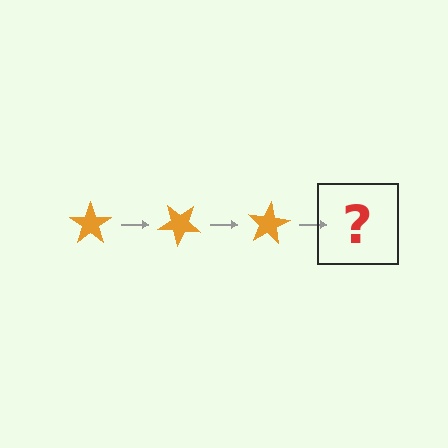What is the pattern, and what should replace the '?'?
The pattern is that the star rotates 40 degrees each step. The '?' should be an orange star rotated 120 degrees.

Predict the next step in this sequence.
The next step is an orange star rotated 120 degrees.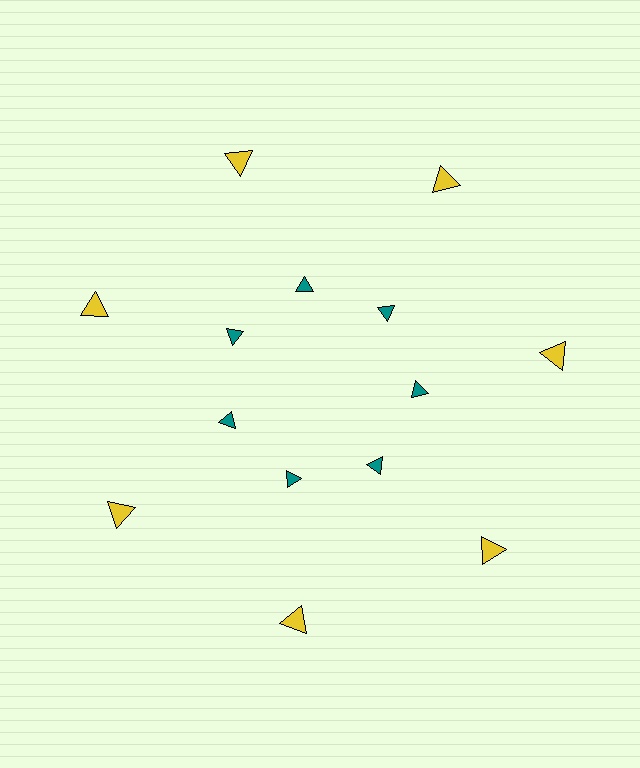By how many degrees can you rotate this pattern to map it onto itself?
The pattern maps onto itself every 51 degrees of rotation.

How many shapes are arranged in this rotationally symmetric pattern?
There are 14 shapes, arranged in 7 groups of 2.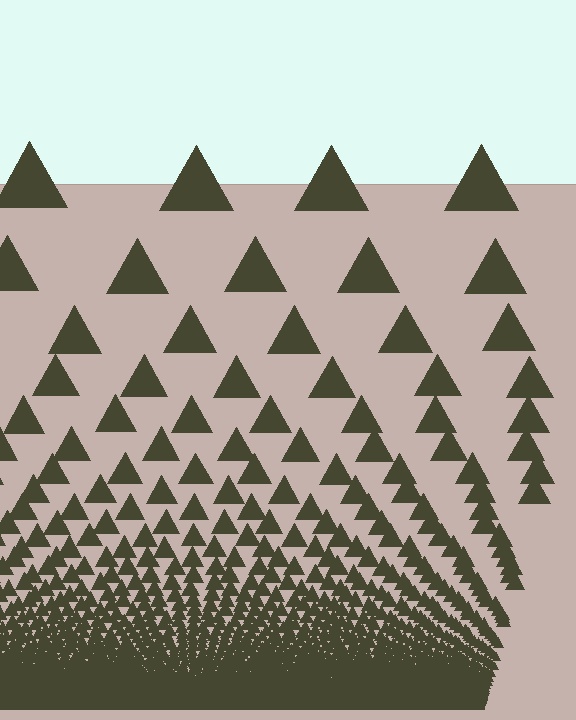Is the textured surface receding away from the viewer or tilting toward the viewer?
The surface appears to tilt toward the viewer. Texture elements get larger and sparser toward the top.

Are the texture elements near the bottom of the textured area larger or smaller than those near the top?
Smaller. The gradient is inverted — elements near the bottom are smaller and denser.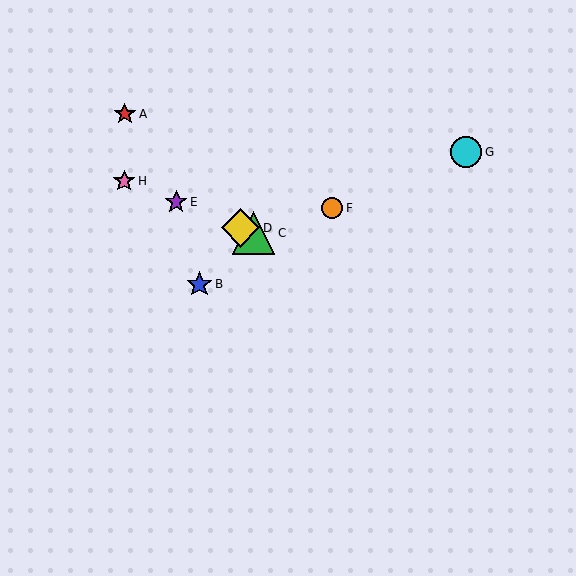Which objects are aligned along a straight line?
Objects C, D, E, H are aligned along a straight line.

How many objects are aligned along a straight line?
4 objects (C, D, E, H) are aligned along a straight line.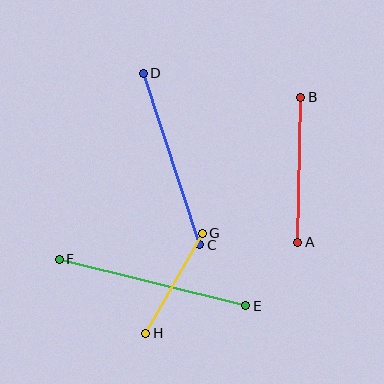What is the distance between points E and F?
The distance is approximately 192 pixels.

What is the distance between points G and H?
The distance is approximately 115 pixels.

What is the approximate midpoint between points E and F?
The midpoint is at approximately (153, 283) pixels.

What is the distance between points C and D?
The distance is approximately 181 pixels.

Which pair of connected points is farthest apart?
Points E and F are farthest apart.